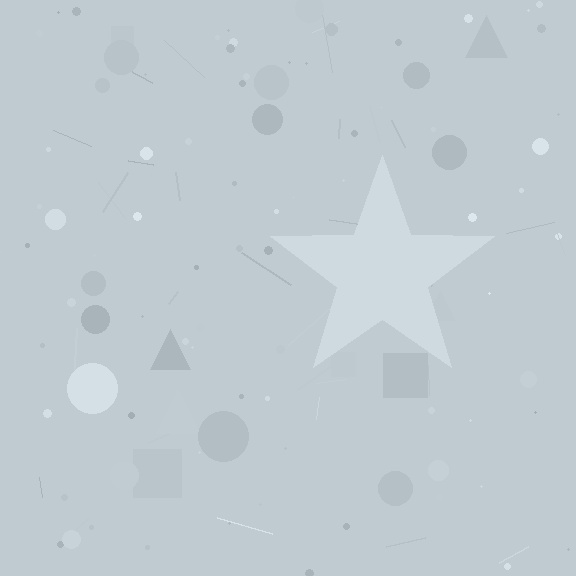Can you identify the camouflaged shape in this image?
The camouflaged shape is a star.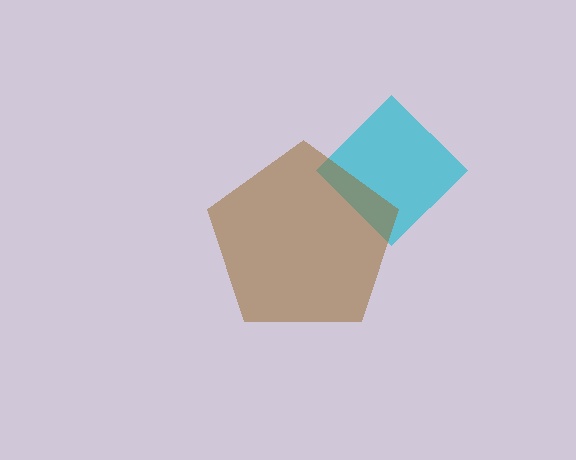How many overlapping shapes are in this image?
There are 2 overlapping shapes in the image.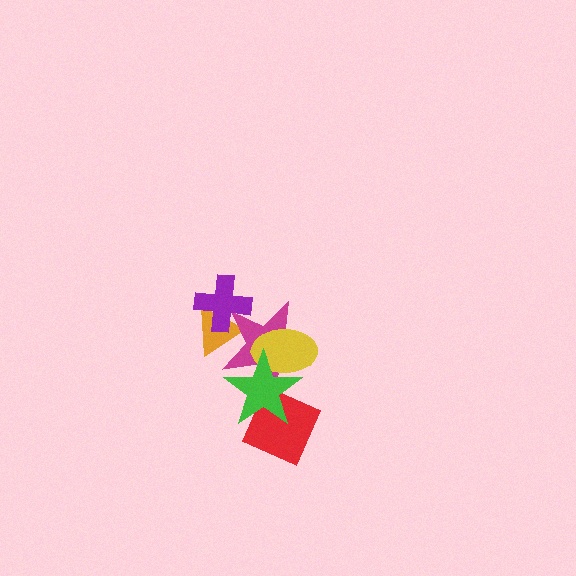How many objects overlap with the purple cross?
2 objects overlap with the purple cross.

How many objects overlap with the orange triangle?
2 objects overlap with the orange triangle.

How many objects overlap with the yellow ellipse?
2 objects overlap with the yellow ellipse.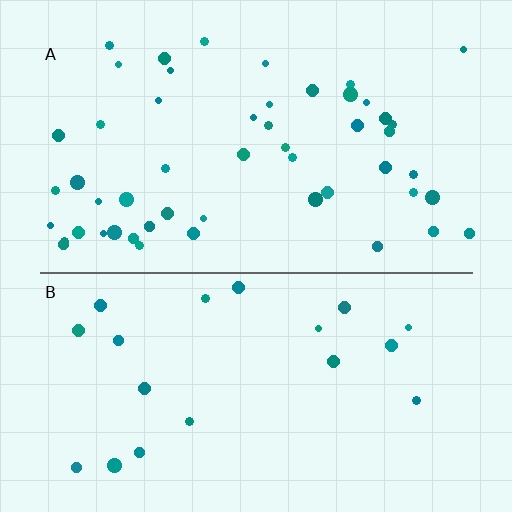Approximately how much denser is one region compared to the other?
Approximately 2.7× — region A over region B.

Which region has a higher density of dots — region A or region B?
A (the top).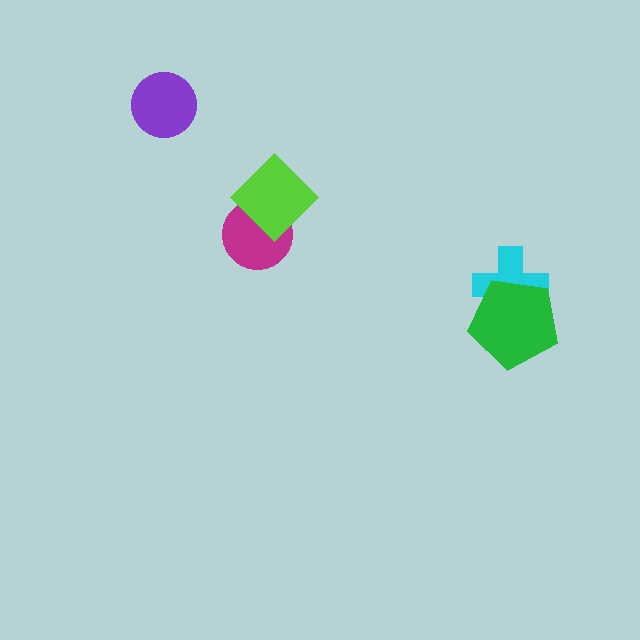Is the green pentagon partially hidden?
No, no other shape covers it.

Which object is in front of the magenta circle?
The lime diamond is in front of the magenta circle.